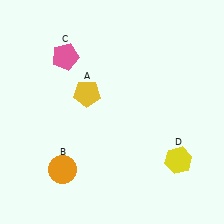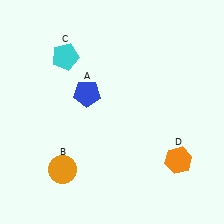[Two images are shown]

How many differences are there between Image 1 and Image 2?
There are 3 differences between the two images.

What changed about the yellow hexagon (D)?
In Image 1, D is yellow. In Image 2, it changed to orange.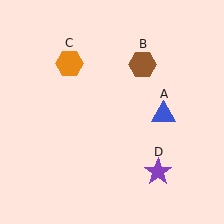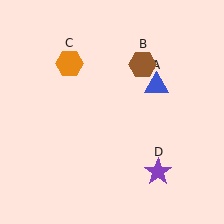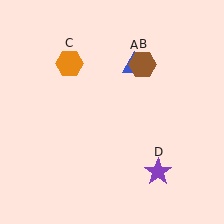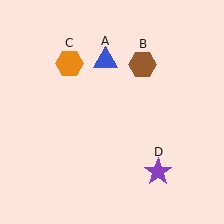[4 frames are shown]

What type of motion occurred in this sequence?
The blue triangle (object A) rotated counterclockwise around the center of the scene.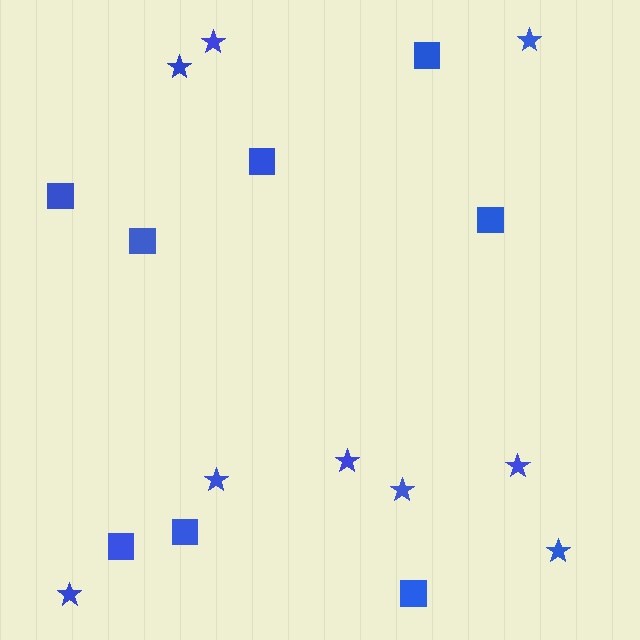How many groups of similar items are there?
There are 2 groups: one group of squares (8) and one group of stars (9).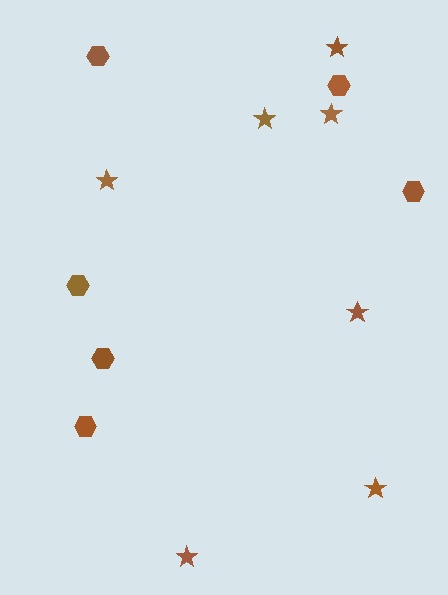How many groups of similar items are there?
There are 2 groups: one group of stars (7) and one group of hexagons (6).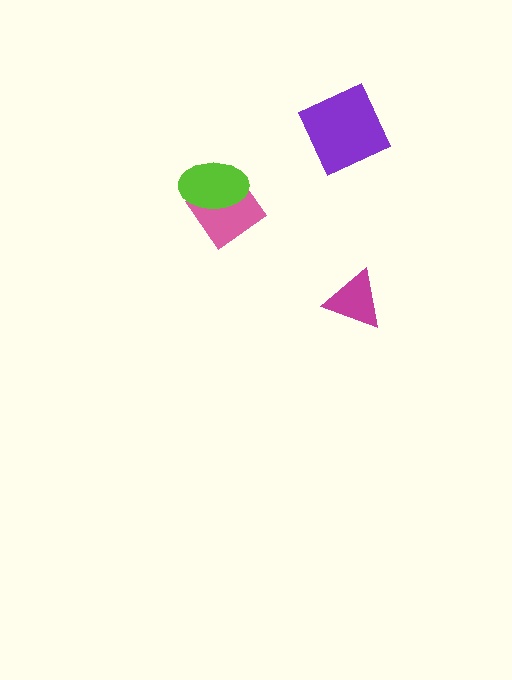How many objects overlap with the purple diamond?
0 objects overlap with the purple diamond.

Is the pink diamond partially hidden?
Yes, it is partially covered by another shape.